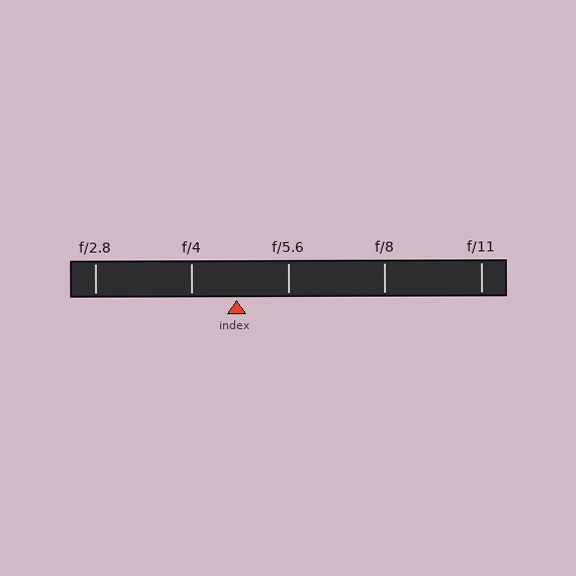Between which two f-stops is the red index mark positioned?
The index mark is between f/4 and f/5.6.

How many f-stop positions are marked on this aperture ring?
There are 5 f-stop positions marked.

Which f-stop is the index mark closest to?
The index mark is closest to f/4.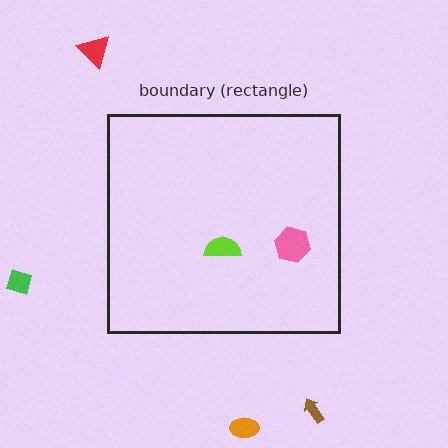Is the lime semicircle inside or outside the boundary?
Inside.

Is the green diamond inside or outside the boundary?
Outside.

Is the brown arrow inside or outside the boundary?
Outside.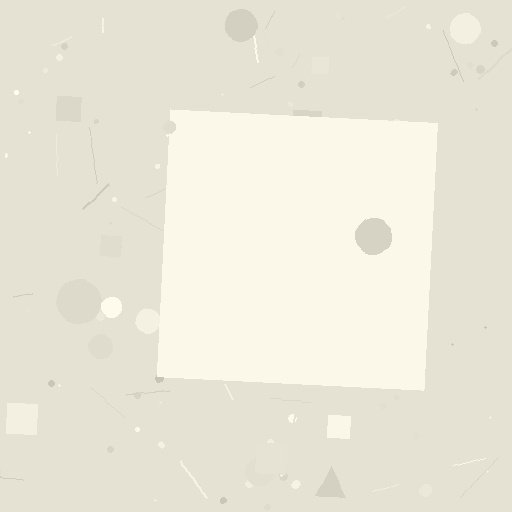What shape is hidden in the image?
A square is hidden in the image.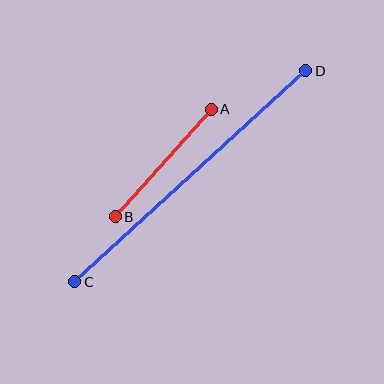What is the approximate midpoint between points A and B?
The midpoint is at approximately (163, 163) pixels.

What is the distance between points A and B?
The distance is approximately 144 pixels.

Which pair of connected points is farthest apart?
Points C and D are farthest apart.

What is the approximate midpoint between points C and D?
The midpoint is at approximately (190, 176) pixels.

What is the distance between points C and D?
The distance is approximately 313 pixels.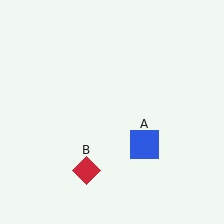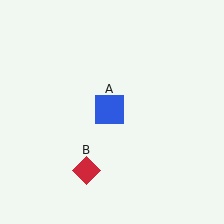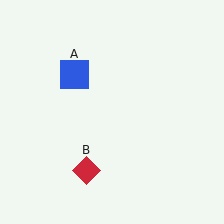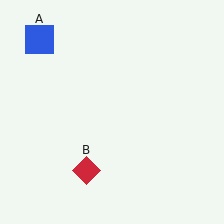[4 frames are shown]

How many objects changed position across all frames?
1 object changed position: blue square (object A).